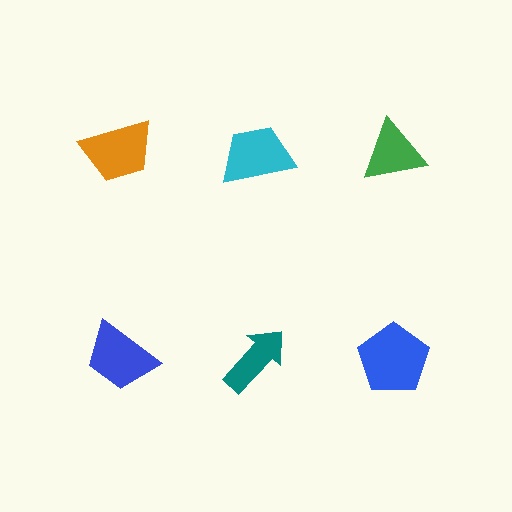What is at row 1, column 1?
An orange trapezoid.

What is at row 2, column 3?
A blue pentagon.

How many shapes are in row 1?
3 shapes.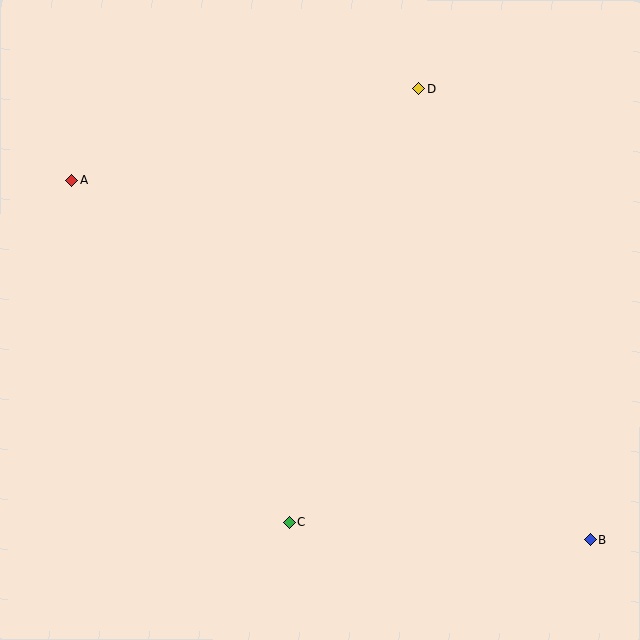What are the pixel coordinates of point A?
Point A is at (71, 180).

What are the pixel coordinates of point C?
Point C is at (289, 522).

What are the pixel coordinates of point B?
Point B is at (590, 540).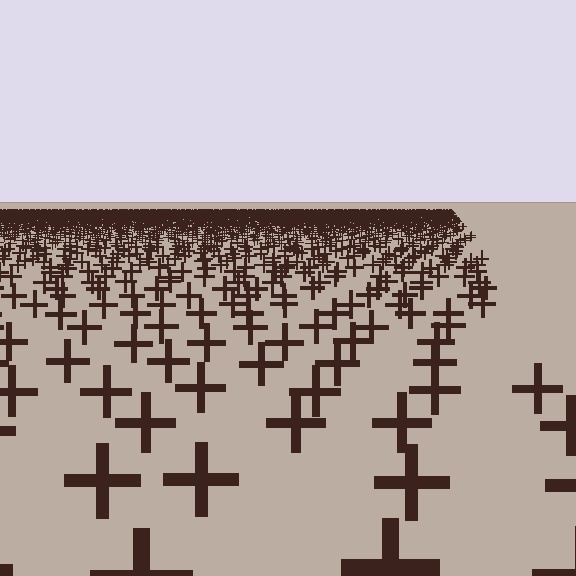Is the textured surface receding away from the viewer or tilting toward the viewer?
The surface is receding away from the viewer. Texture elements get smaller and denser toward the top.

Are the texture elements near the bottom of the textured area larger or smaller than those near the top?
Larger. Near the bottom, elements are closer to the viewer and appear at a bigger on-screen size.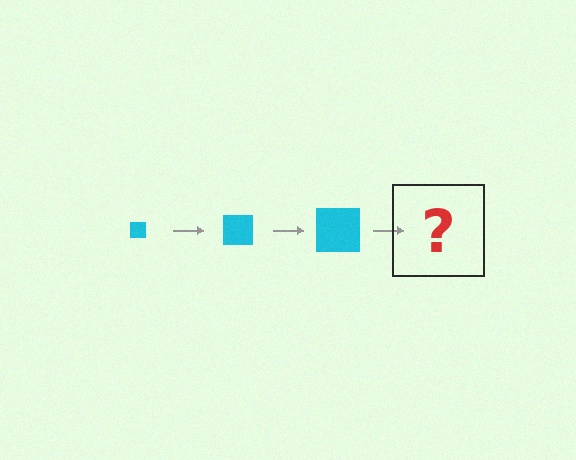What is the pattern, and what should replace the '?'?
The pattern is that the square gets progressively larger each step. The '?' should be a cyan square, larger than the previous one.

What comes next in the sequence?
The next element should be a cyan square, larger than the previous one.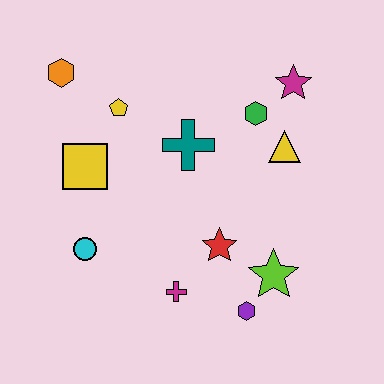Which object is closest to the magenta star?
The green hexagon is closest to the magenta star.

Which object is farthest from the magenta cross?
The orange hexagon is farthest from the magenta cross.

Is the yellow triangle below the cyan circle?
No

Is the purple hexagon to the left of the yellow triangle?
Yes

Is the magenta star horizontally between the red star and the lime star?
No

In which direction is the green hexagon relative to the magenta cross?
The green hexagon is above the magenta cross.